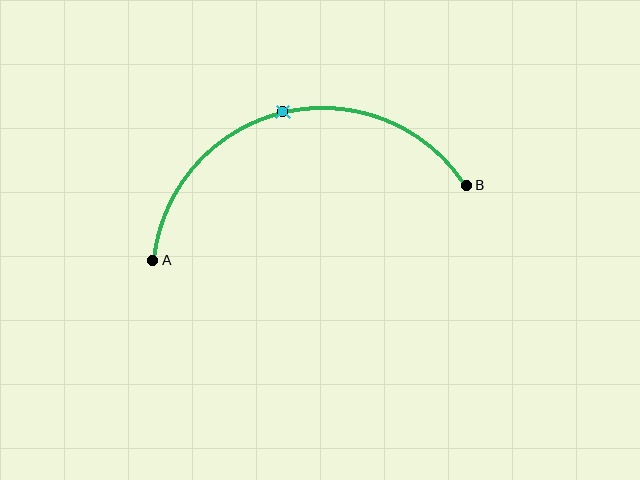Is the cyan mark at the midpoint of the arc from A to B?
Yes. The cyan mark lies on the arc at equal arc-length from both A and B — it is the arc midpoint.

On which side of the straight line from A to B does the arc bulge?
The arc bulges above the straight line connecting A and B.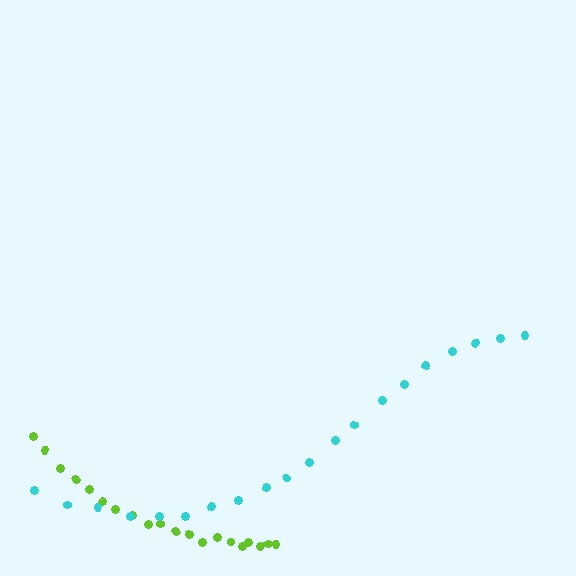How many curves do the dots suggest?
There are 2 distinct paths.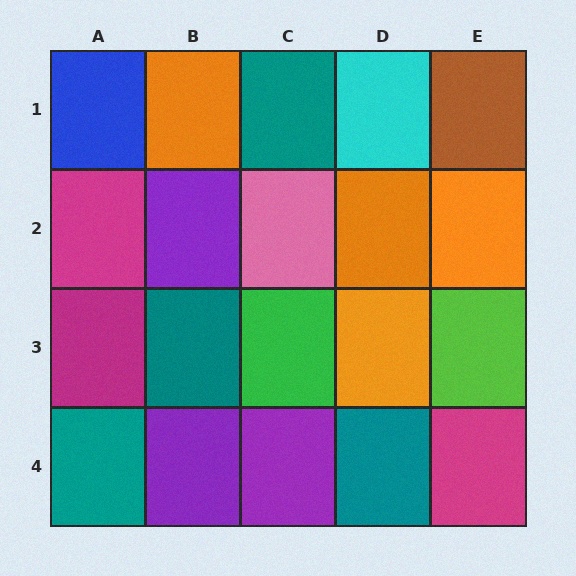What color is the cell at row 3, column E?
Lime.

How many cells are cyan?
1 cell is cyan.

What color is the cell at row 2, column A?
Magenta.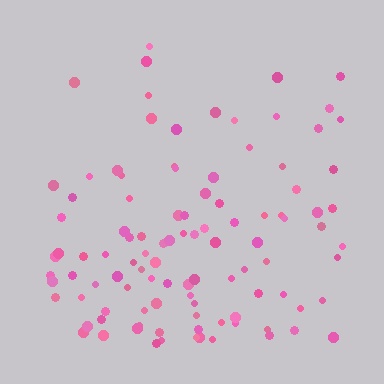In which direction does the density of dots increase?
From top to bottom, with the bottom side densest.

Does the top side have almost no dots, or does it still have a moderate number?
Still a moderate number, just noticeably fewer than the bottom.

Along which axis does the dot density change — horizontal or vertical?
Vertical.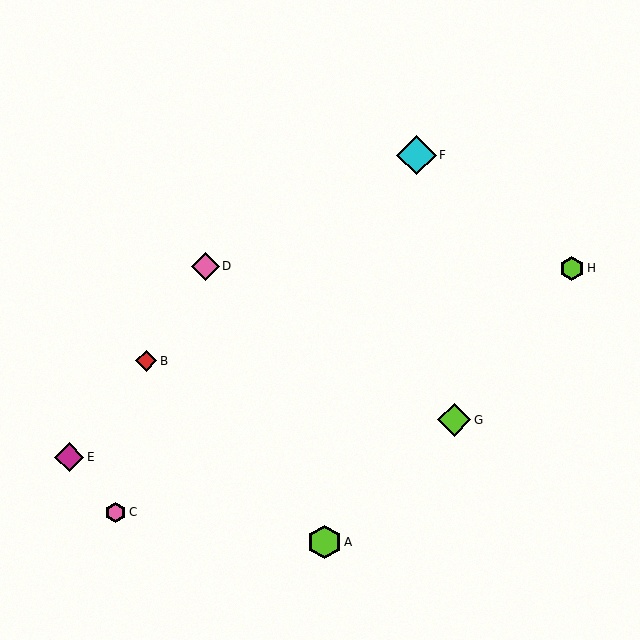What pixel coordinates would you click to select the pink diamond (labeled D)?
Click at (205, 266) to select the pink diamond D.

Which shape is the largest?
The cyan diamond (labeled F) is the largest.